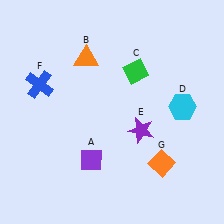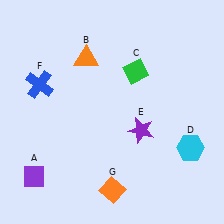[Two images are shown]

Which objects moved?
The objects that moved are: the purple diamond (A), the cyan hexagon (D), the orange diamond (G).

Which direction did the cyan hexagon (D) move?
The cyan hexagon (D) moved down.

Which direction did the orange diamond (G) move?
The orange diamond (G) moved left.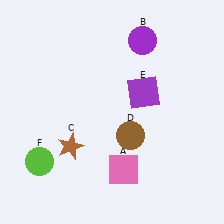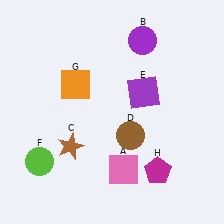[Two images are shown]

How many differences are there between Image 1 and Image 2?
There are 2 differences between the two images.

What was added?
An orange square (G), a magenta pentagon (H) were added in Image 2.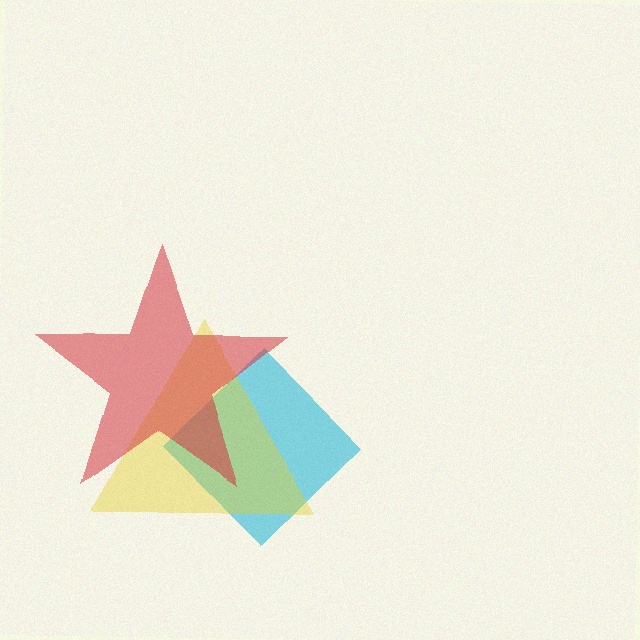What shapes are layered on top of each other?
The layered shapes are: a cyan diamond, a yellow triangle, a red star.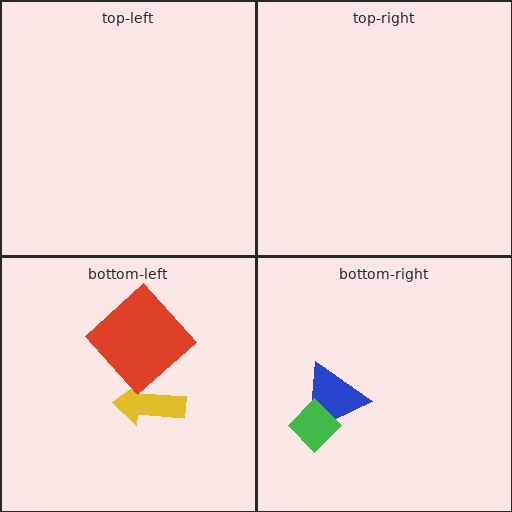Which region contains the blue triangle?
The bottom-right region.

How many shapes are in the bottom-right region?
2.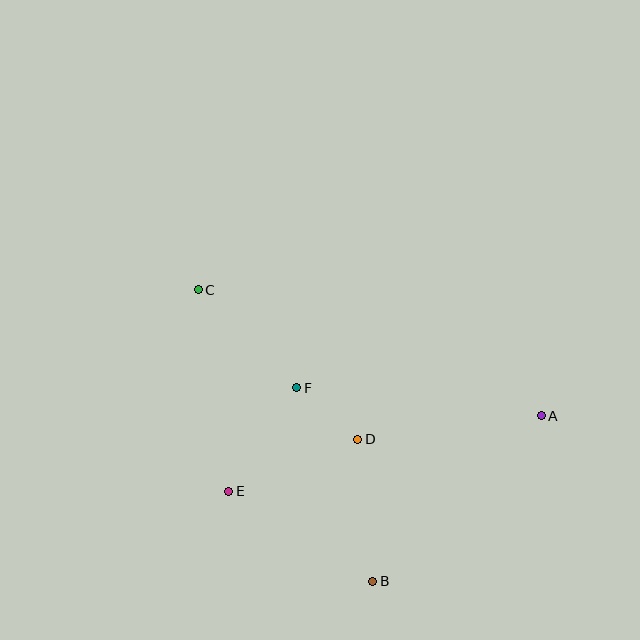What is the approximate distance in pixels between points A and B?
The distance between A and B is approximately 236 pixels.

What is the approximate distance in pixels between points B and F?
The distance between B and F is approximately 208 pixels.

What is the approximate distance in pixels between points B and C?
The distance between B and C is approximately 340 pixels.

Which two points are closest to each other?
Points D and F are closest to each other.